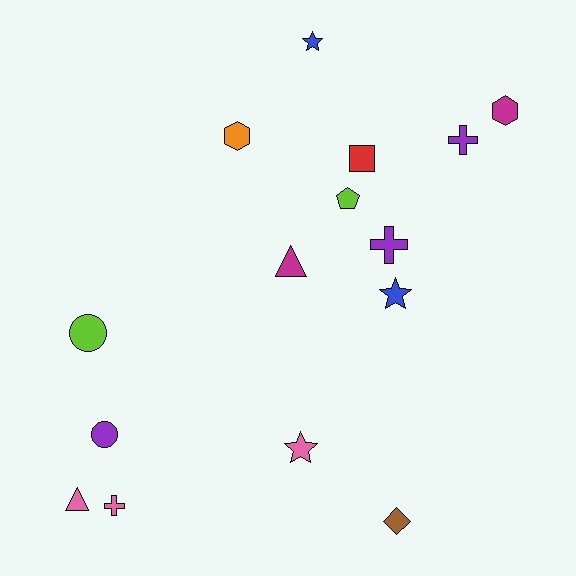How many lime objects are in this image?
There are 2 lime objects.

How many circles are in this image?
There are 2 circles.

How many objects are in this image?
There are 15 objects.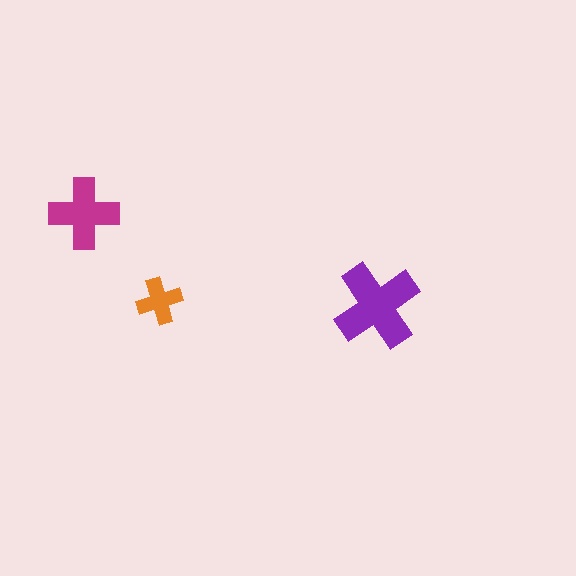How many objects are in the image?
There are 3 objects in the image.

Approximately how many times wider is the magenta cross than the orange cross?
About 1.5 times wider.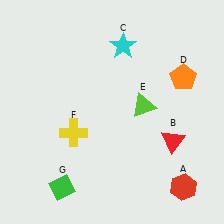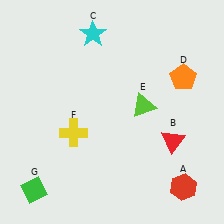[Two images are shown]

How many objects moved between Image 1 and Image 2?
2 objects moved between the two images.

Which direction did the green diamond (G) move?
The green diamond (G) moved left.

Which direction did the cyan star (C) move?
The cyan star (C) moved left.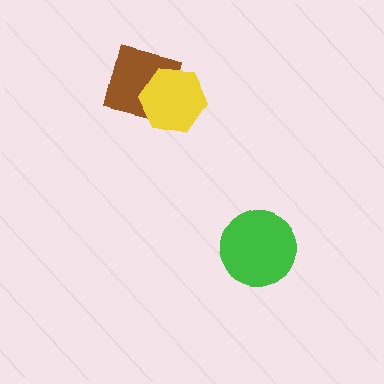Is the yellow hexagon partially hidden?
No, no other shape covers it.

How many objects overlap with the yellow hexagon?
1 object overlaps with the yellow hexagon.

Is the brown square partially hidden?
Yes, it is partially covered by another shape.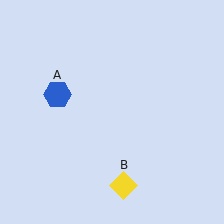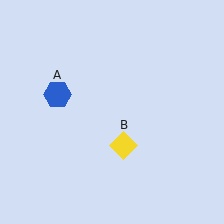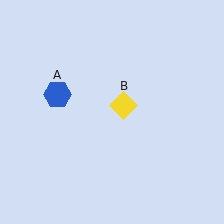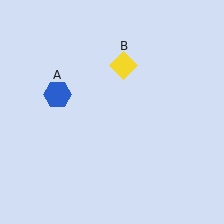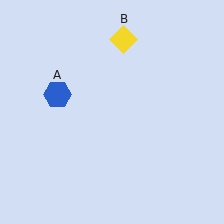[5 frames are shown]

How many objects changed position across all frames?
1 object changed position: yellow diamond (object B).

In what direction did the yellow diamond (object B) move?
The yellow diamond (object B) moved up.